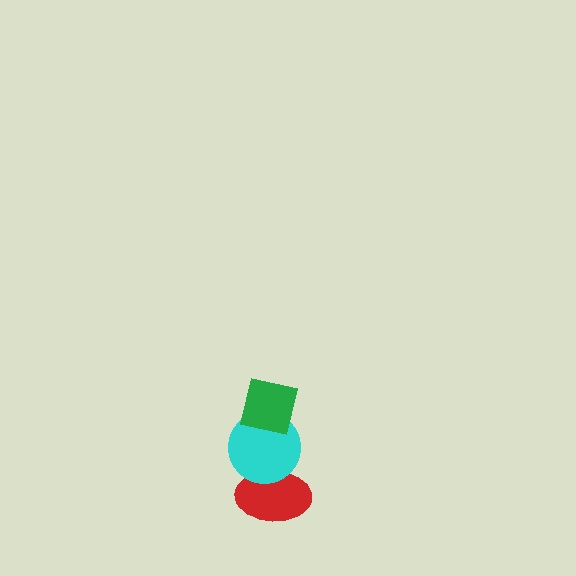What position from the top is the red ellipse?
The red ellipse is 3rd from the top.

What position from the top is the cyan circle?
The cyan circle is 2nd from the top.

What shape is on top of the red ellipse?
The cyan circle is on top of the red ellipse.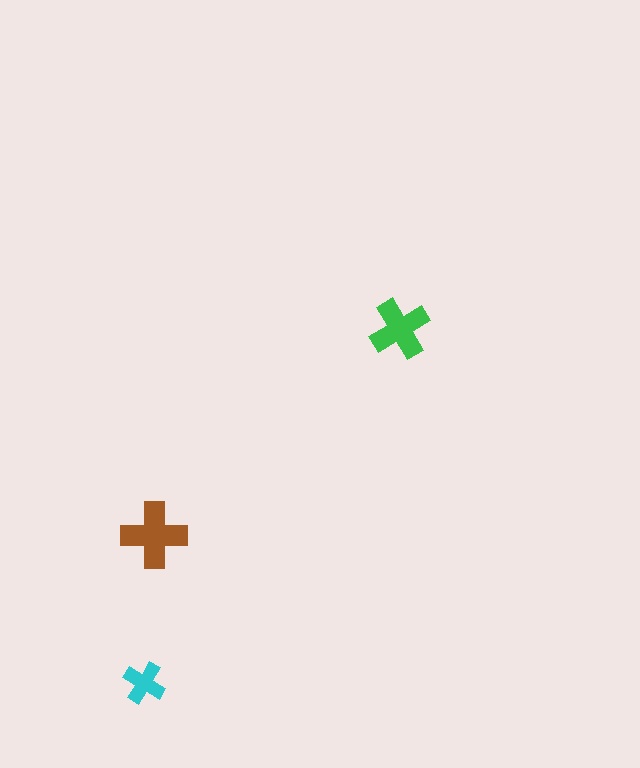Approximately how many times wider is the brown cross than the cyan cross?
About 1.5 times wider.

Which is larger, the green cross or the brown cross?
The brown one.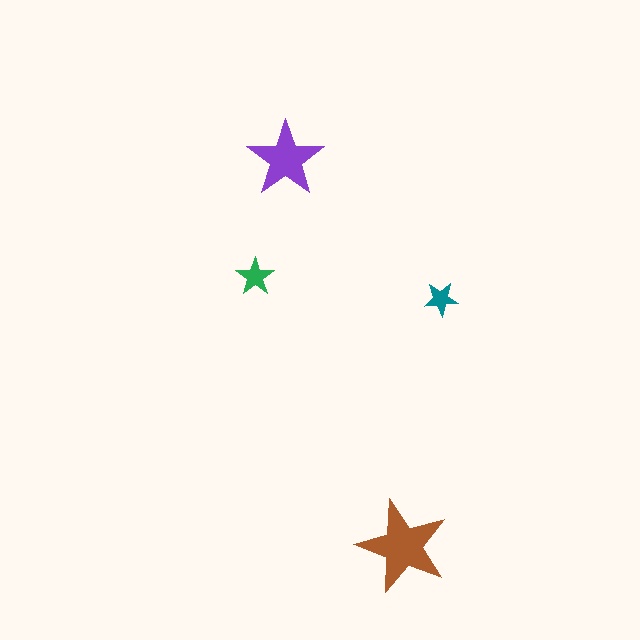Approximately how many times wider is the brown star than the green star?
About 2.5 times wider.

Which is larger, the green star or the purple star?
The purple one.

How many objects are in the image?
There are 4 objects in the image.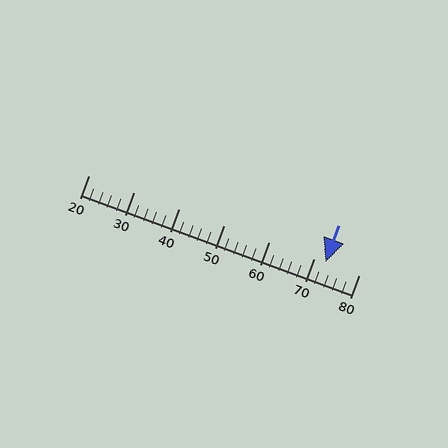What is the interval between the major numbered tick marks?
The major tick marks are spaced 10 units apart.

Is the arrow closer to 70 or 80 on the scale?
The arrow is closer to 70.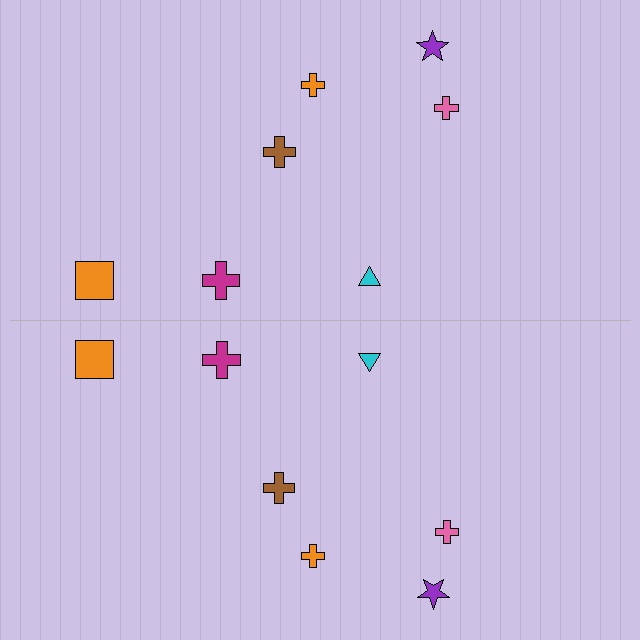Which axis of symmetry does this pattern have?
The pattern has a horizontal axis of symmetry running through the center of the image.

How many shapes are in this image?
There are 14 shapes in this image.